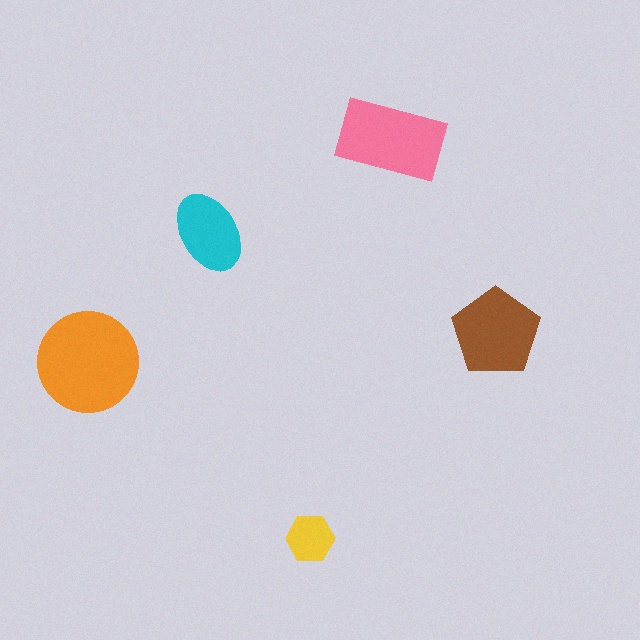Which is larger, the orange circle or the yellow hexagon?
The orange circle.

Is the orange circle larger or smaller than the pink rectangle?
Larger.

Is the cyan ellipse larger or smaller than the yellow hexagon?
Larger.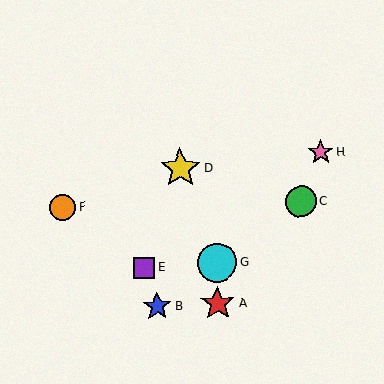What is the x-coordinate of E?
Object E is at x≈144.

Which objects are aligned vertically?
Objects A, G are aligned vertically.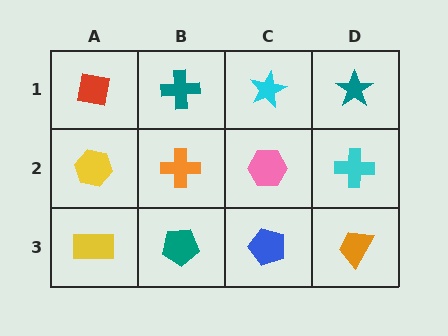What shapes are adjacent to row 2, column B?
A teal cross (row 1, column B), a teal pentagon (row 3, column B), a yellow hexagon (row 2, column A), a pink hexagon (row 2, column C).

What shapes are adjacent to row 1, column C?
A pink hexagon (row 2, column C), a teal cross (row 1, column B), a teal star (row 1, column D).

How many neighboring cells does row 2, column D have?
3.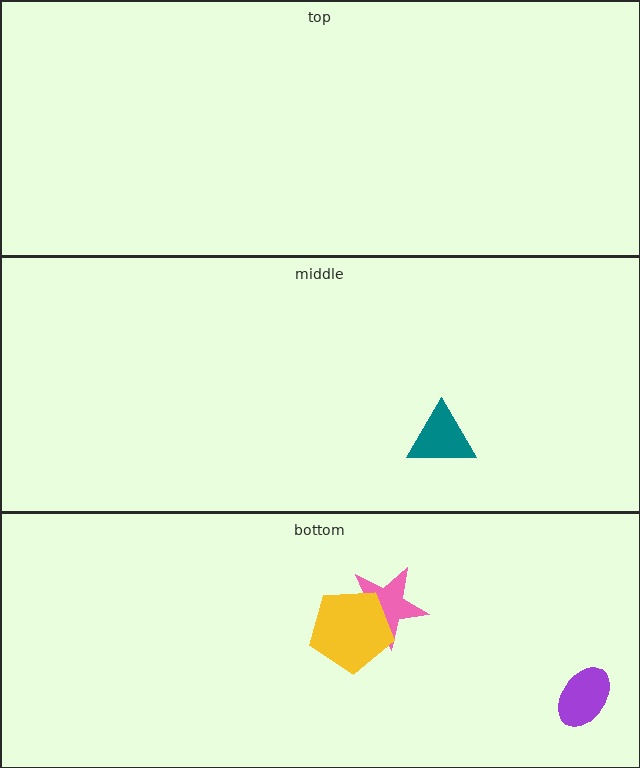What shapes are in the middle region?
The teal triangle.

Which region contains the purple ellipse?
The bottom region.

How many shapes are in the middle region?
1.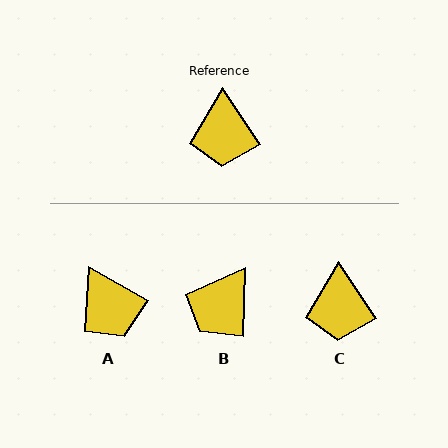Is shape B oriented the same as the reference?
No, it is off by about 35 degrees.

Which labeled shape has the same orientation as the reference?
C.